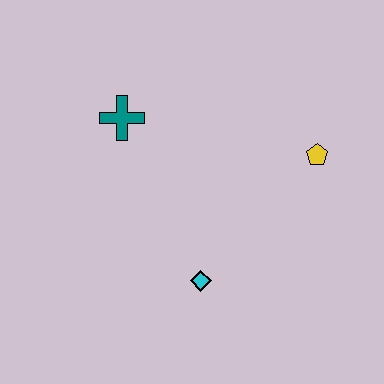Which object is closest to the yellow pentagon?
The cyan diamond is closest to the yellow pentagon.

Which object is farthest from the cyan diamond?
The teal cross is farthest from the cyan diamond.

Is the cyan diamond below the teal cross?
Yes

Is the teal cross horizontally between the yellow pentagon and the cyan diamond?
No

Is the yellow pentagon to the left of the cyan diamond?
No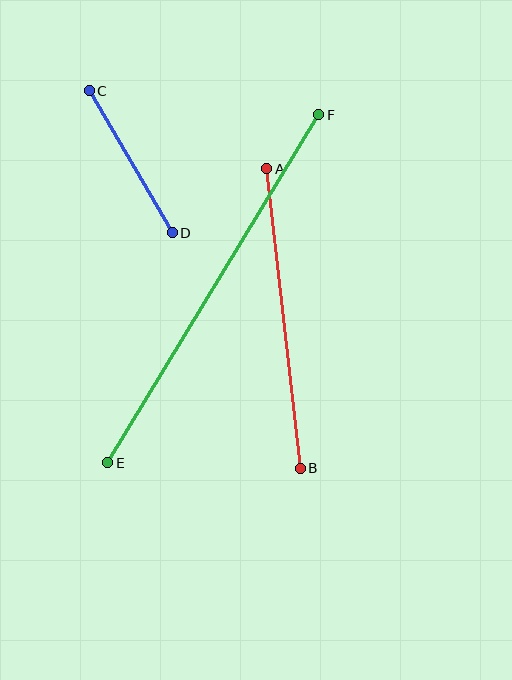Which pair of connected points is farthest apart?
Points E and F are farthest apart.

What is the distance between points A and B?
The distance is approximately 301 pixels.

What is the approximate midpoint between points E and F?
The midpoint is at approximately (213, 289) pixels.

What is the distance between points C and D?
The distance is approximately 164 pixels.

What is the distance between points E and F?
The distance is approximately 407 pixels.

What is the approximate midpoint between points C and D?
The midpoint is at approximately (131, 162) pixels.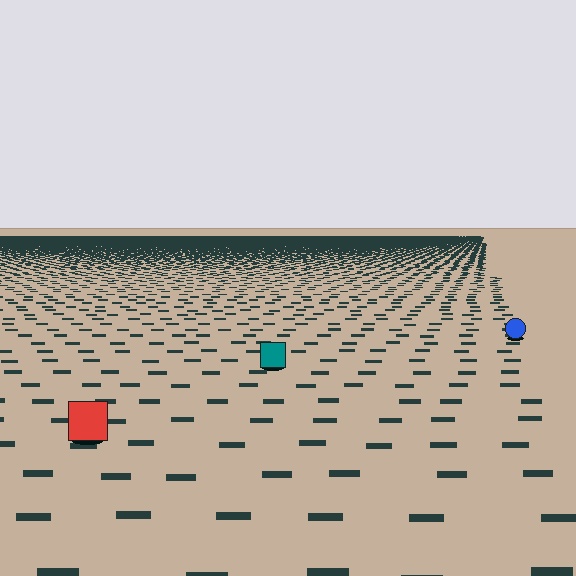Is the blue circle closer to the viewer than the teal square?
No. The teal square is closer — you can tell from the texture gradient: the ground texture is coarser near it.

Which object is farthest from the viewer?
The blue circle is farthest from the viewer. It appears smaller and the ground texture around it is denser.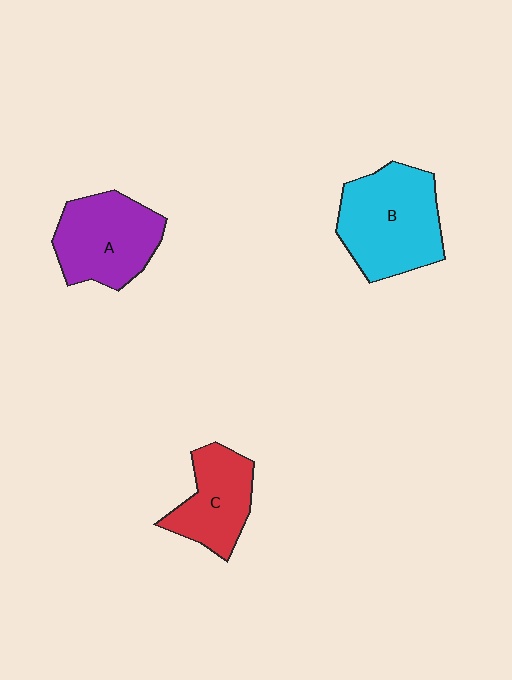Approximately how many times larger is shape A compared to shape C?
Approximately 1.3 times.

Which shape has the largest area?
Shape B (cyan).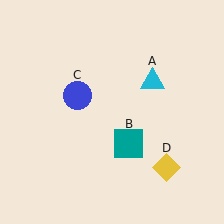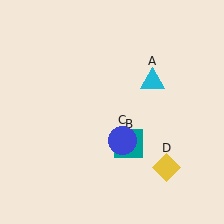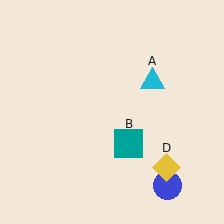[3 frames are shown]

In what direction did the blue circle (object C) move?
The blue circle (object C) moved down and to the right.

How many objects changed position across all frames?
1 object changed position: blue circle (object C).